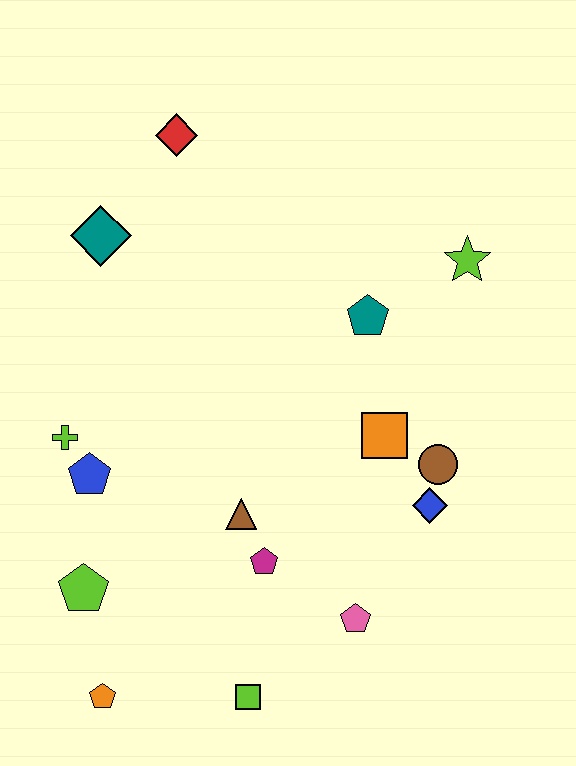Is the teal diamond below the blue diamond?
No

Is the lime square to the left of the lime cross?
No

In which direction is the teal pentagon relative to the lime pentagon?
The teal pentagon is to the right of the lime pentagon.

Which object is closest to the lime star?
The teal pentagon is closest to the lime star.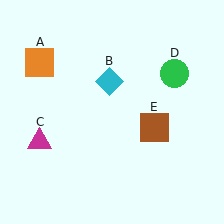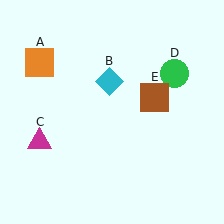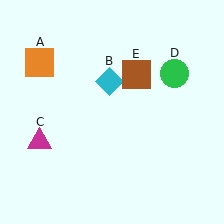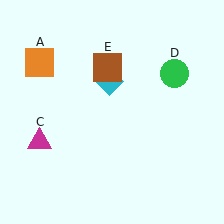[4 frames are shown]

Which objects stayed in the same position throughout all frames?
Orange square (object A) and cyan diamond (object B) and magenta triangle (object C) and green circle (object D) remained stationary.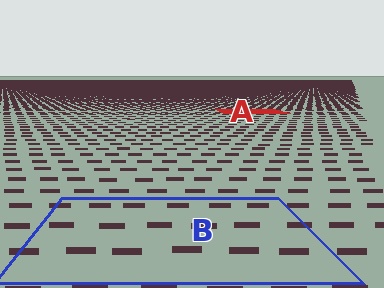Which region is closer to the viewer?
Region B is closer. The texture elements there are larger and more spread out.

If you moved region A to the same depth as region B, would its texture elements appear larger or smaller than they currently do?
They would appear larger. At a closer depth, the same texture elements are projected at a bigger on-screen size.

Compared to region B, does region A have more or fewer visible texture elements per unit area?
Region A has more texture elements per unit area — they are packed more densely because it is farther away.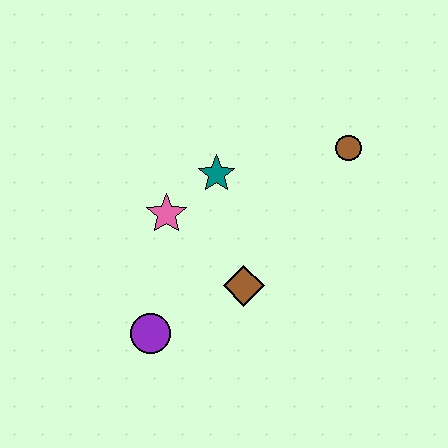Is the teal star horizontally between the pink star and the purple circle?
No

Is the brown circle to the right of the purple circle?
Yes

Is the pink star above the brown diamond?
Yes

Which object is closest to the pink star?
The teal star is closest to the pink star.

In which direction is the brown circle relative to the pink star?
The brown circle is to the right of the pink star.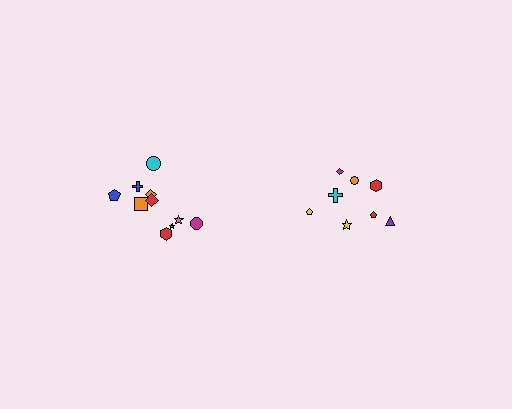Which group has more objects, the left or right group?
The left group.